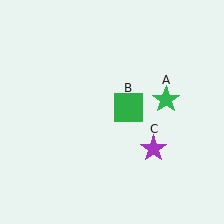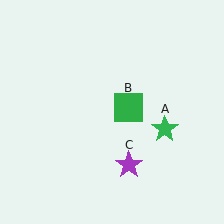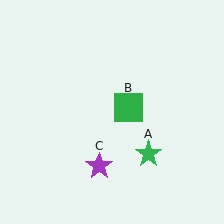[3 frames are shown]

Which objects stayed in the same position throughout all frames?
Green square (object B) remained stationary.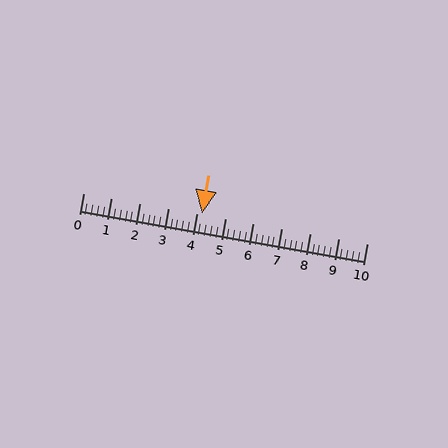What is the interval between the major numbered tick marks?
The major tick marks are spaced 1 units apart.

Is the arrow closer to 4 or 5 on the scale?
The arrow is closer to 4.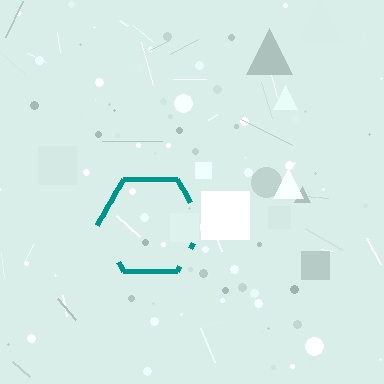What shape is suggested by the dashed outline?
The dashed outline suggests a hexagon.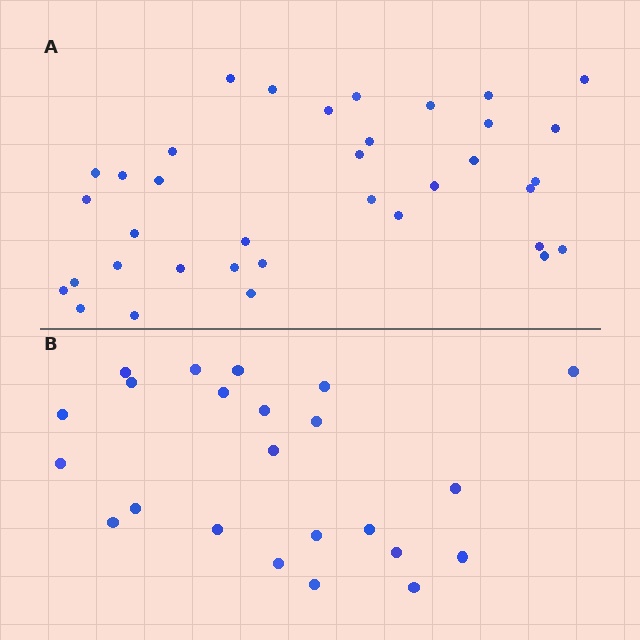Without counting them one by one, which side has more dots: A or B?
Region A (the top region) has more dots.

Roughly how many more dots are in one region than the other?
Region A has approximately 15 more dots than region B.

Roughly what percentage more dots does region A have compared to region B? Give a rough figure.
About 55% more.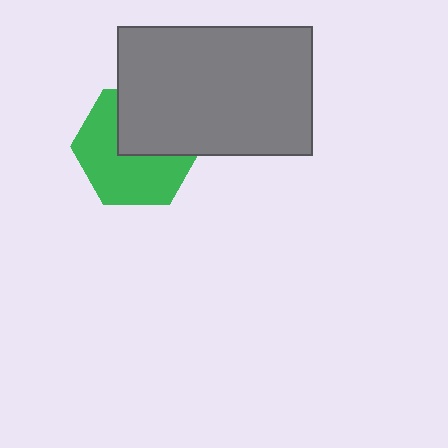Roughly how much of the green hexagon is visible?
About half of it is visible (roughly 60%).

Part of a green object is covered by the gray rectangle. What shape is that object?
It is a hexagon.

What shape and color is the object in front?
The object in front is a gray rectangle.